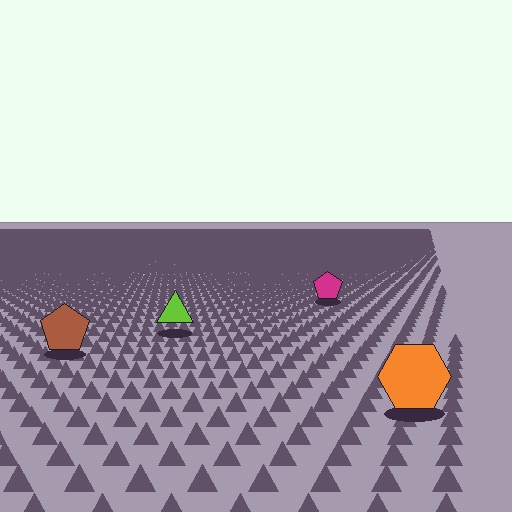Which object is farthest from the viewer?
The magenta pentagon is farthest from the viewer. It appears smaller and the ground texture around it is denser.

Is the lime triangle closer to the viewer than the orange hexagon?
No. The orange hexagon is closer — you can tell from the texture gradient: the ground texture is coarser near it.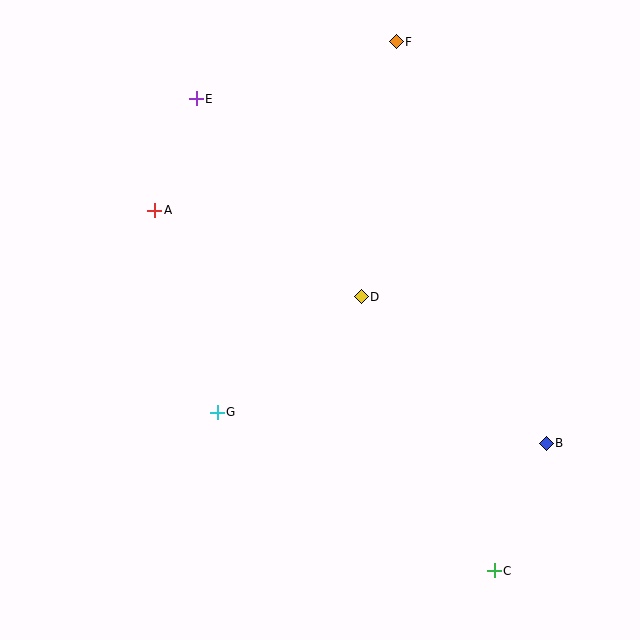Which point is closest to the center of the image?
Point D at (361, 297) is closest to the center.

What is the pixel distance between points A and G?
The distance between A and G is 212 pixels.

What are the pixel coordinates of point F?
Point F is at (396, 42).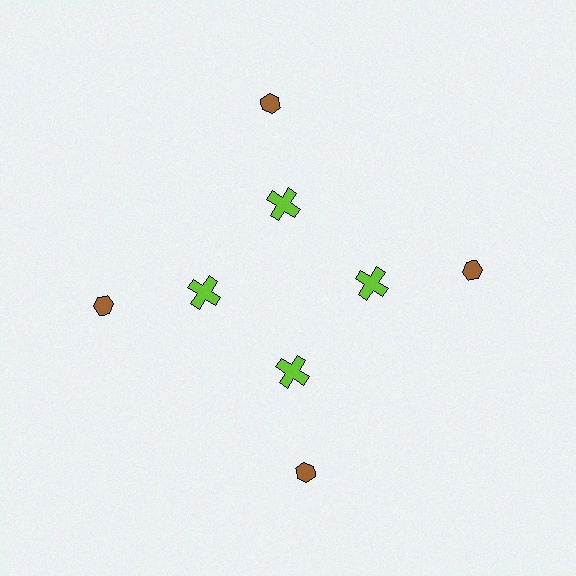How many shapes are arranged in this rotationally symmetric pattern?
There are 8 shapes, arranged in 4 groups of 2.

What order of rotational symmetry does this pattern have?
This pattern has 4-fold rotational symmetry.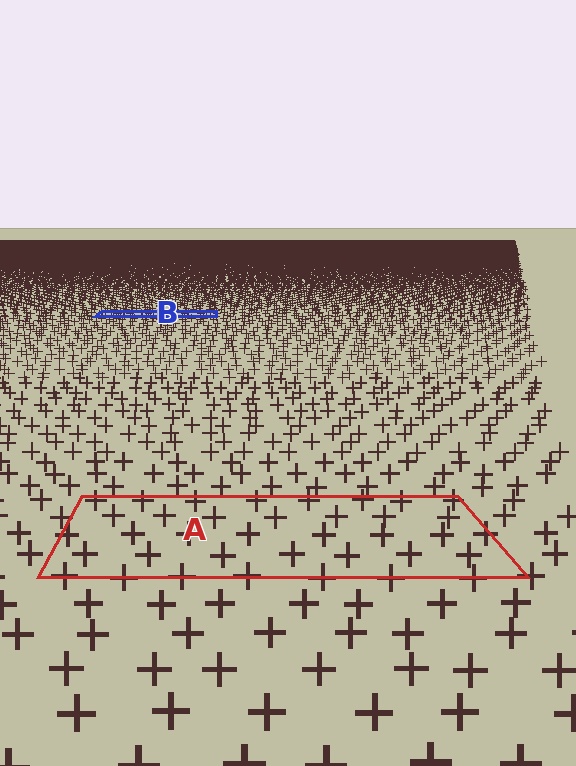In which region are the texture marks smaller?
The texture marks are smaller in region B, because it is farther away.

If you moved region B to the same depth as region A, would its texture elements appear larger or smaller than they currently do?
They would appear larger. At a closer depth, the same texture elements are projected at a bigger on-screen size.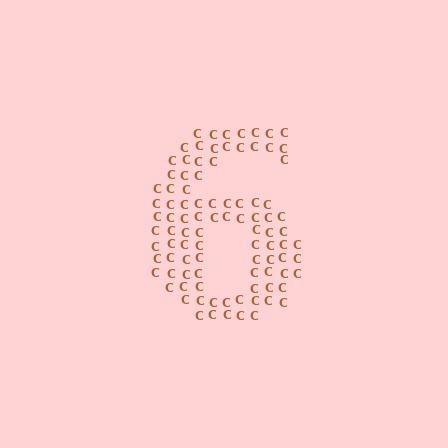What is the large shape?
The large shape is the digit 6.